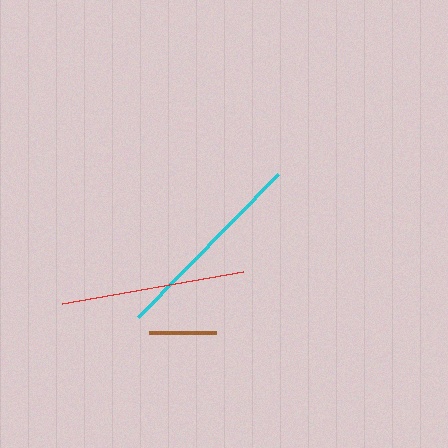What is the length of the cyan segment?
The cyan segment is approximately 200 pixels long.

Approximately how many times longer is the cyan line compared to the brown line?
The cyan line is approximately 3.0 times the length of the brown line.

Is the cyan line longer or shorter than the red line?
The cyan line is longer than the red line.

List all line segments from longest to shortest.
From longest to shortest: cyan, red, brown.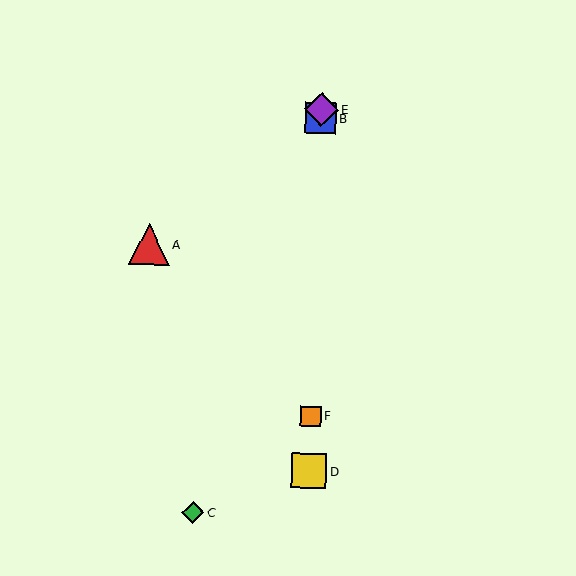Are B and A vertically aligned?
No, B is at x≈321 and A is at x≈149.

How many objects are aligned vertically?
4 objects (B, D, E, F) are aligned vertically.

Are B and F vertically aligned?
Yes, both are at x≈321.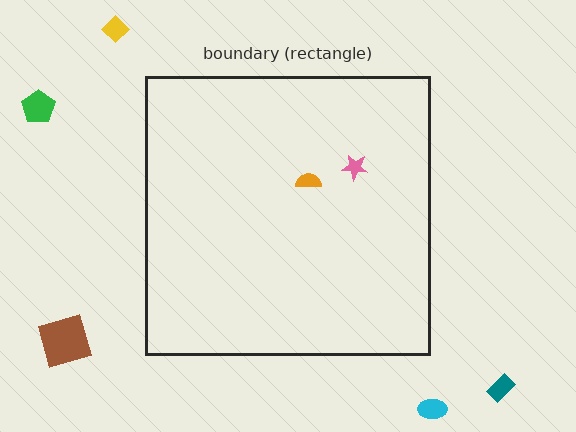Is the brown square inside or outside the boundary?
Outside.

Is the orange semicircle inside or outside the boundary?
Inside.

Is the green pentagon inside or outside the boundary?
Outside.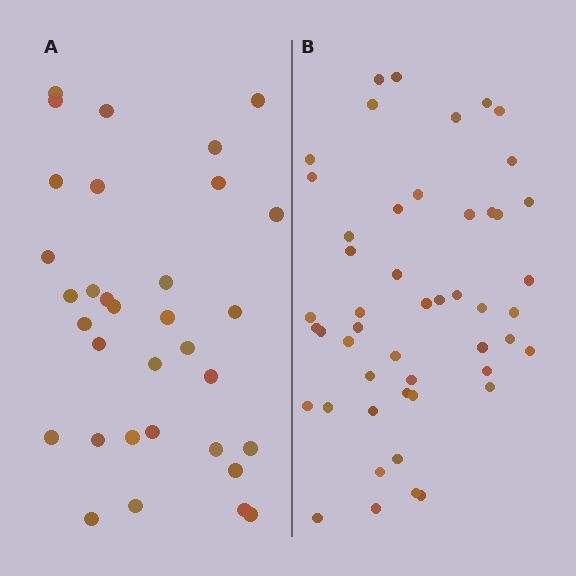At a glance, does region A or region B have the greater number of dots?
Region B (the right region) has more dots.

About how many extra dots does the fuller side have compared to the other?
Region B has approximately 15 more dots than region A.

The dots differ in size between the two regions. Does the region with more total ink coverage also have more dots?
No. Region A has more total ink coverage because its dots are larger, but region B actually contains more individual dots. Total area can be misleading — the number of items is what matters here.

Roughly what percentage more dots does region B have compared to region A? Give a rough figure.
About 50% more.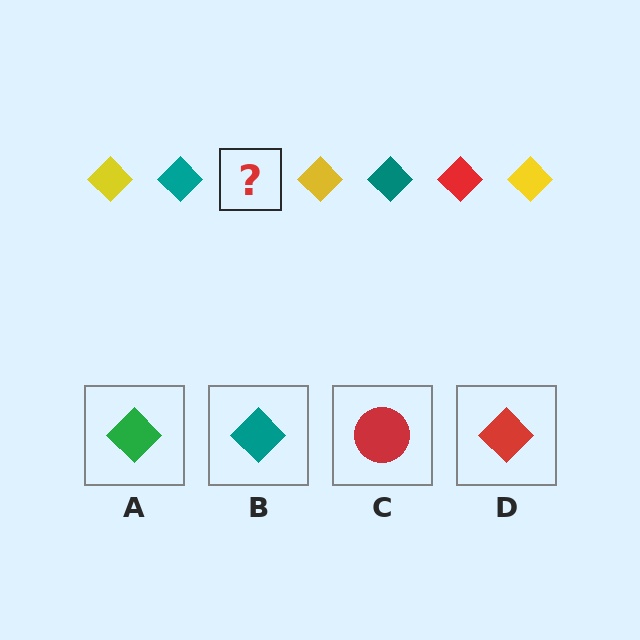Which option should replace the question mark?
Option D.